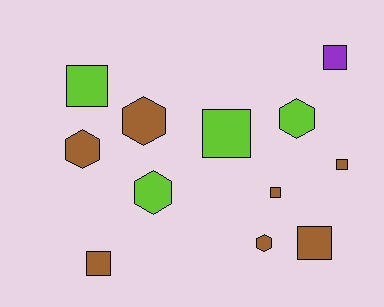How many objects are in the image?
There are 12 objects.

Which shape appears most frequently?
Square, with 7 objects.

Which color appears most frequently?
Brown, with 7 objects.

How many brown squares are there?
There are 4 brown squares.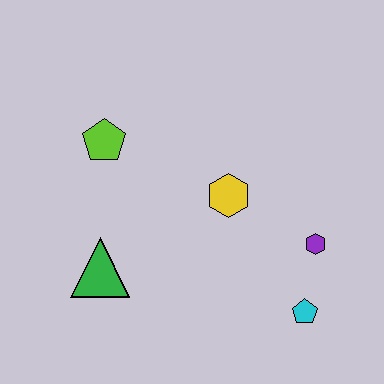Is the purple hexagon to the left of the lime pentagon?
No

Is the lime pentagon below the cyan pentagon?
No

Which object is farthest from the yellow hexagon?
The green triangle is farthest from the yellow hexagon.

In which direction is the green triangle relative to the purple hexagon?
The green triangle is to the left of the purple hexagon.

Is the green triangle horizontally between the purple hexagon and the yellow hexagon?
No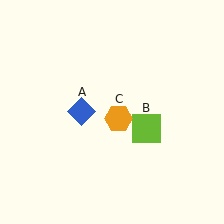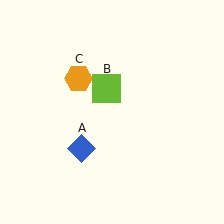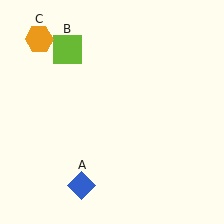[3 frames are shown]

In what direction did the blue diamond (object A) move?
The blue diamond (object A) moved down.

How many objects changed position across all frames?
3 objects changed position: blue diamond (object A), lime square (object B), orange hexagon (object C).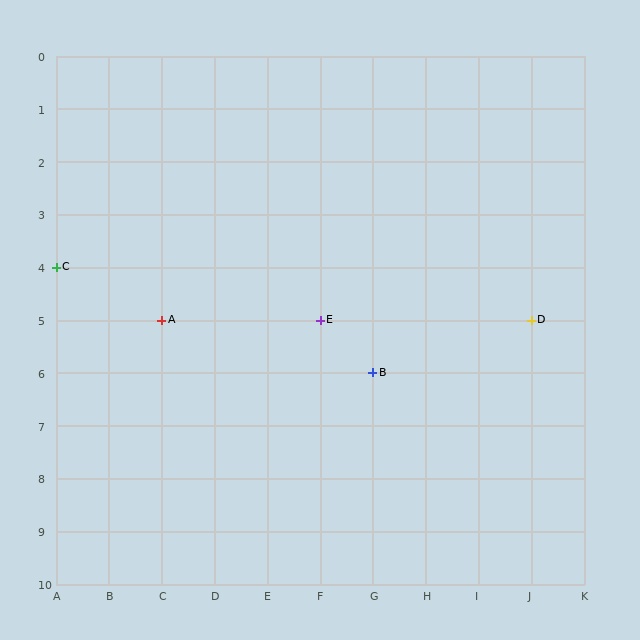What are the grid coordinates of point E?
Point E is at grid coordinates (F, 5).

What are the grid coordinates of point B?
Point B is at grid coordinates (G, 6).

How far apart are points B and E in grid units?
Points B and E are 1 column and 1 row apart (about 1.4 grid units diagonally).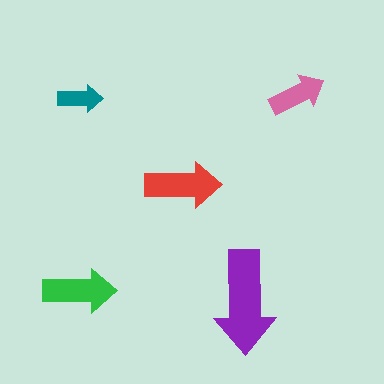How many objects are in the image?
There are 5 objects in the image.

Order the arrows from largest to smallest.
the purple one, the red one, the green one, the pink one, the teal one.